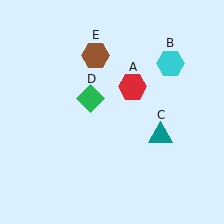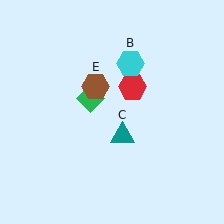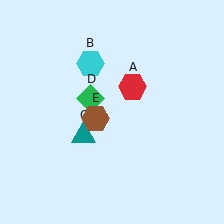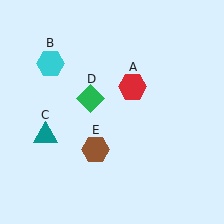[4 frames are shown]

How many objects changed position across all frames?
3 objects changed position: cyan hexagon (object B), teal triangle (object C), brown hexagon (object E).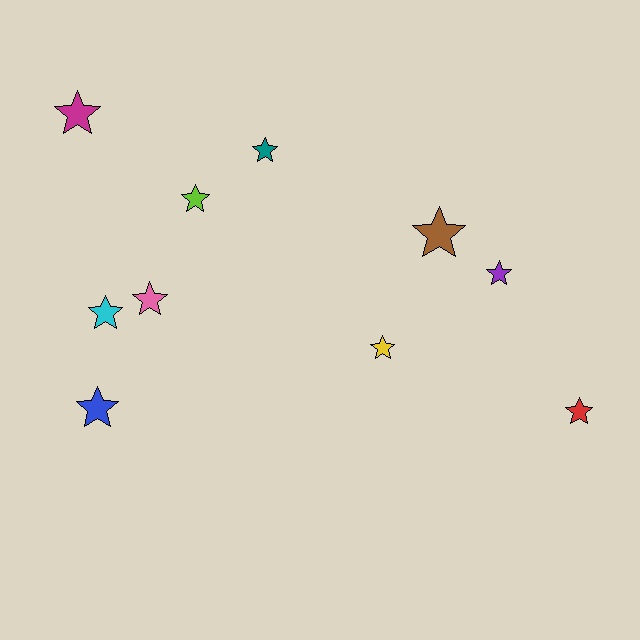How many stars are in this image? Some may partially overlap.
There are 10 stars.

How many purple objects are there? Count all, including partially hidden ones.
There is 1 purple object.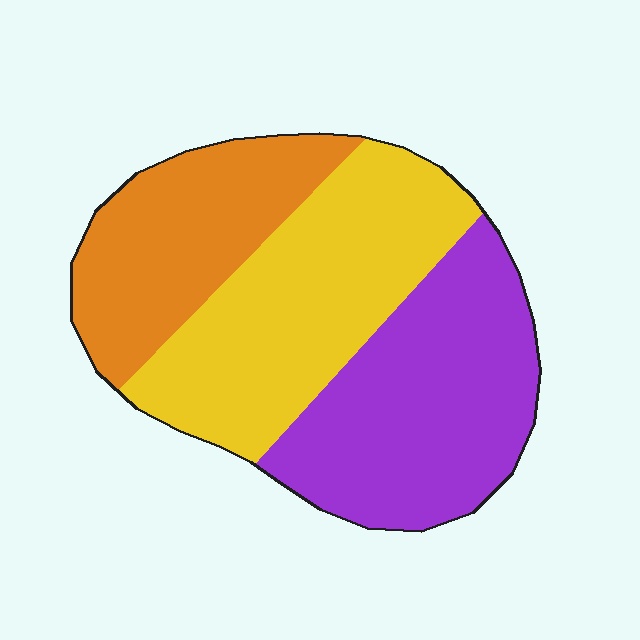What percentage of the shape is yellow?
Yellow takes up about three eighths (3/8) of the shape.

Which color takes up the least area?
Orange, at roughly 25%.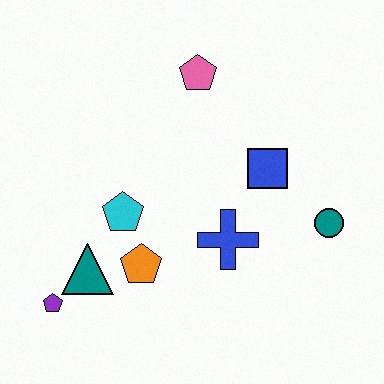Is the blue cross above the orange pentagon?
Yes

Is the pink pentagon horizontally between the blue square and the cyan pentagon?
Yes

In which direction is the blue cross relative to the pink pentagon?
The blue cross is below the pink pentagon.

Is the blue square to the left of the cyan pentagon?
No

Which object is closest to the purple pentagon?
The teal triangle is closest to the purple pentagon.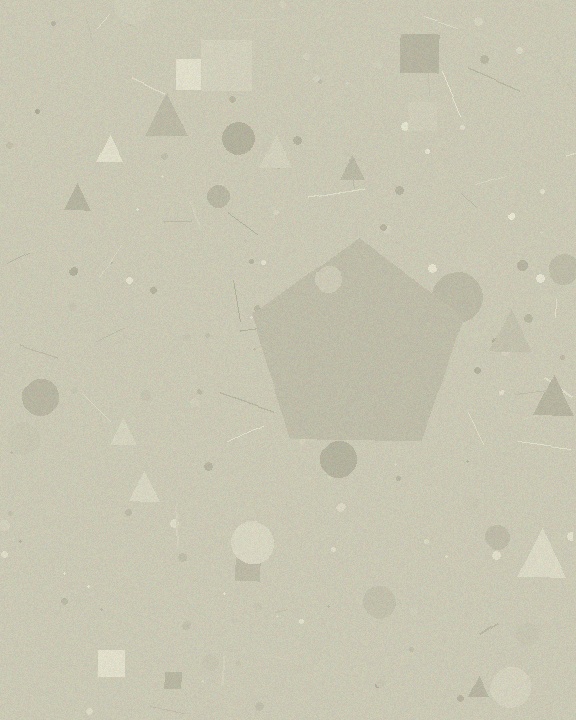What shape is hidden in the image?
A pentagon is hidden in the image.